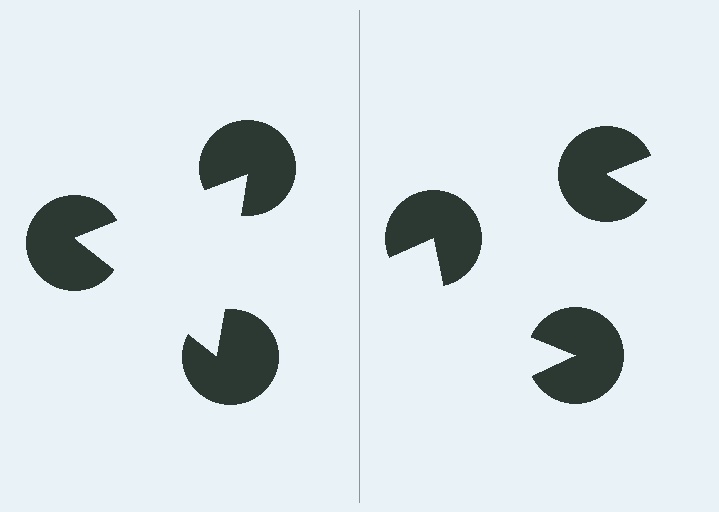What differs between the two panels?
The pac-man discs are positioned identically on both sides; only the wedge orientations differ. On the left they align to a triangle; on the right they are misaligned.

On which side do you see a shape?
An illusory triangle appears on the left side. On the right side the wedge cuts are rotated, so no coherent shape forms.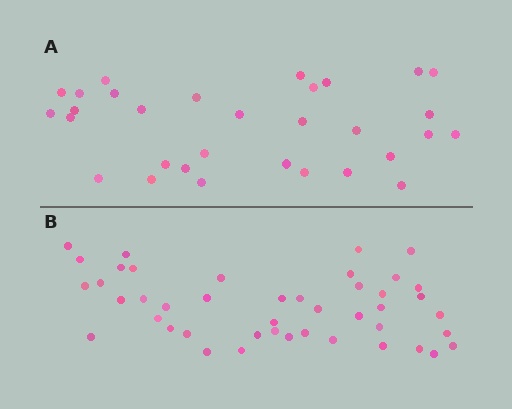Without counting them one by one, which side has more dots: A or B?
Region B (the bottom region) has more dots.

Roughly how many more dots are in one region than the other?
Region B has approximately 15 more dots than region A.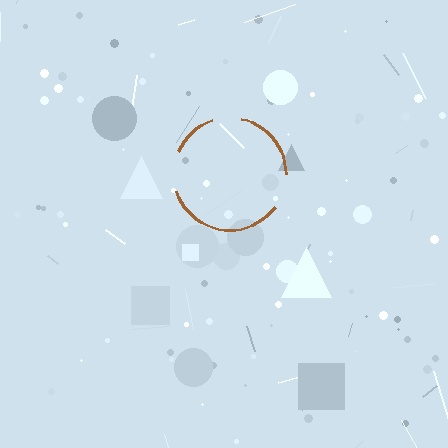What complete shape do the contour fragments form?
The contour fragments form a circle.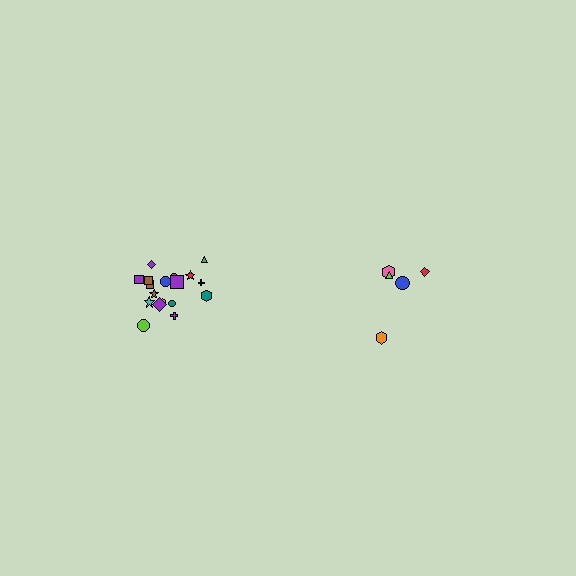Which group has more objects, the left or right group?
The left group.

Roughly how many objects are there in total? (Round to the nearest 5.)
Roughly 25 objects in total.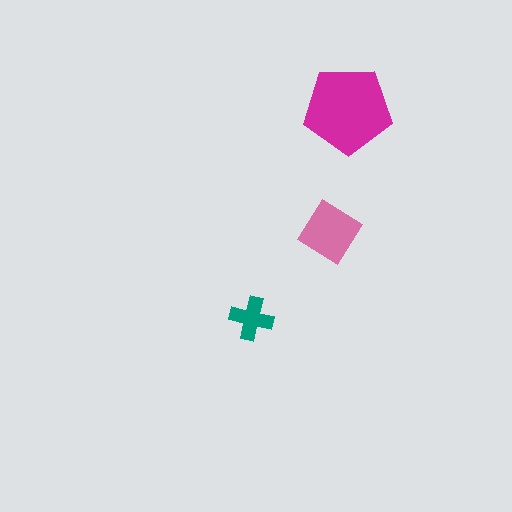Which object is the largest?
The magenta pentagon.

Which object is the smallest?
The teal cross.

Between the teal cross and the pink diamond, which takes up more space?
The pink diamond.